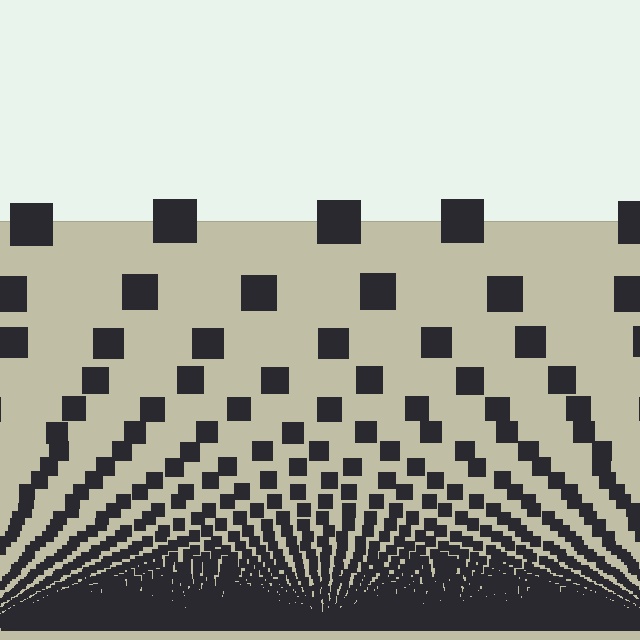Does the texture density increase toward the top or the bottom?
Density increases toward the bottom.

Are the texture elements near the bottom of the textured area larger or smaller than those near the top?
Smaller. The gradient is inverted — elements near the bottom are smaller and denser.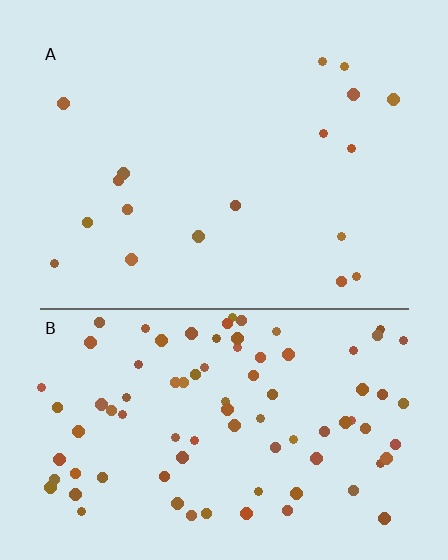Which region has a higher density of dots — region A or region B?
B (the bottom).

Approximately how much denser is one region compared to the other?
Approximately 4.9× — region B over region A.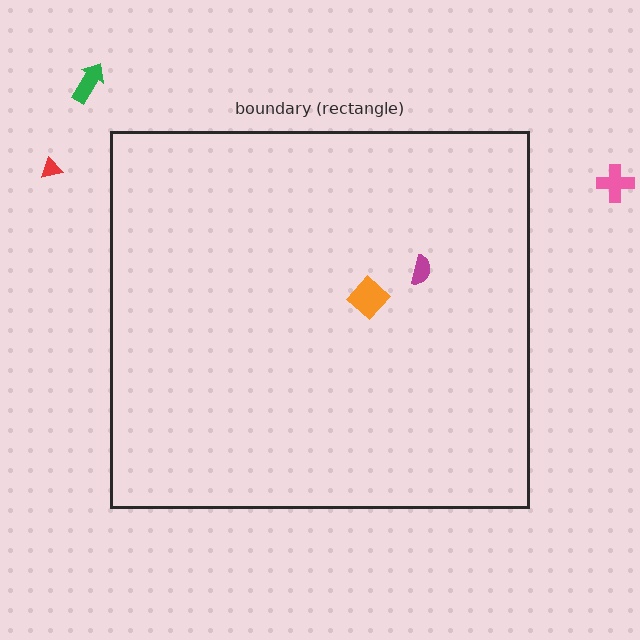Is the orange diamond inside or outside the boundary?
Inside.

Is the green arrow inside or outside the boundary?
Outside.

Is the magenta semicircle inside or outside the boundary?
Inside.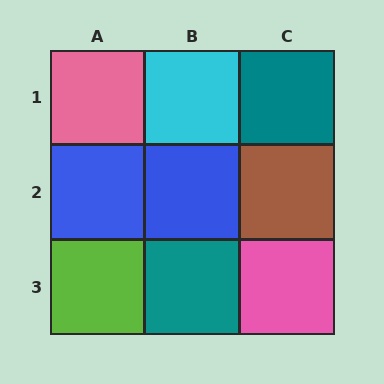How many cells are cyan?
1 cell is cyan.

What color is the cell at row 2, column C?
Brown.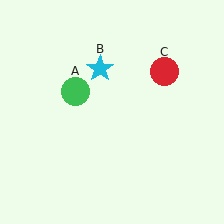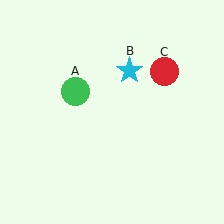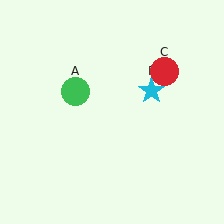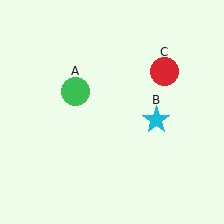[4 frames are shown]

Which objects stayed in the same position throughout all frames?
Green circle (object A) and red circle (object C) remained stationary.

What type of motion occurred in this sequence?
The cyan star (object B) rotated clockwise around the center of the scene.